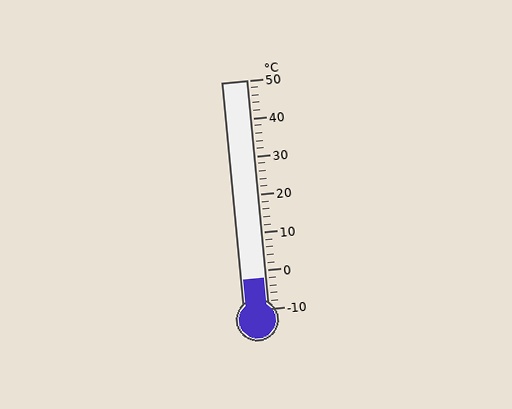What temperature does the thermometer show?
The thermometer shows approximately -2°C.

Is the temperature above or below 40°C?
The temperature is below 40°C.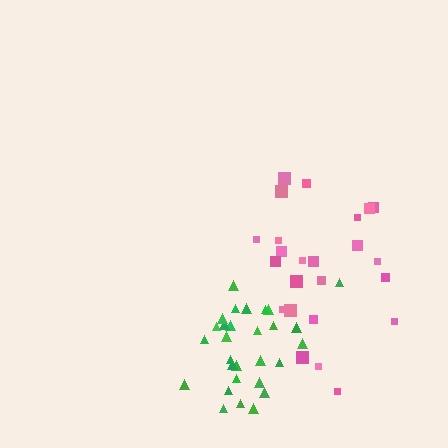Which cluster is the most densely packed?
Green.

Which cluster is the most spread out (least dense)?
Pink.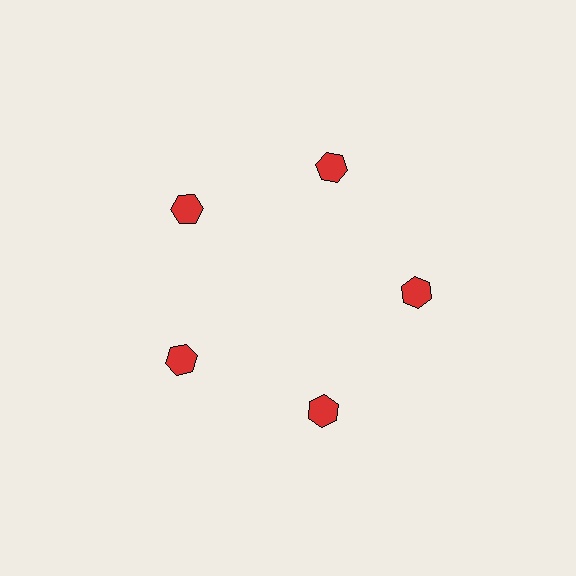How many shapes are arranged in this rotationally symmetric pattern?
There are 5 shapes, arranged in 5 groups of 1.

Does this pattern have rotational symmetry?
Yes, this pattern has 5-fold rotational symmetry. It looks the same after rotating 72 degrees around the center.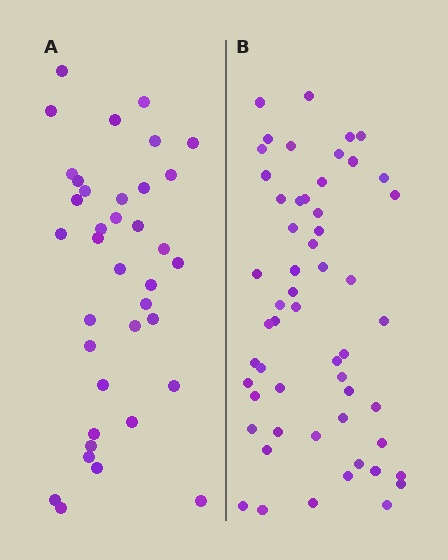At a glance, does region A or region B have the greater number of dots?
Region B (the right region) has more dots.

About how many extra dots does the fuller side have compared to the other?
Region B has approximately 20 more dots than region A.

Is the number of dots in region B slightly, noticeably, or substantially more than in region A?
Region B has substantially more. The ratio is roughly 1.5 to 1.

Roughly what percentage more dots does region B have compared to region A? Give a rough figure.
About 50% more.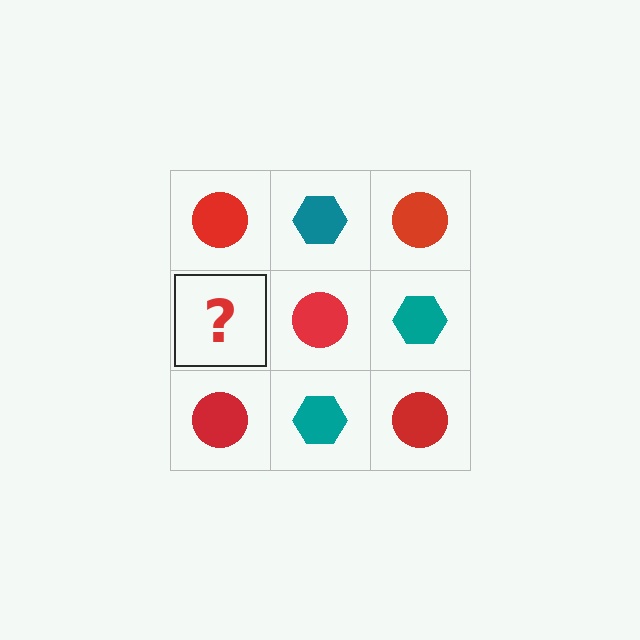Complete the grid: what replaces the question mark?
The question mark should be replaced with a teal hexagon.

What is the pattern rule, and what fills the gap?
The rule is that it alternates red circle and teal hexagon in a checkerboard pattern. The gap should be filled with a teal hexagon.